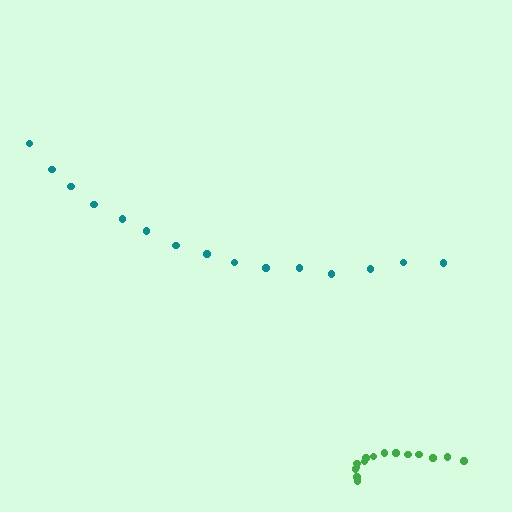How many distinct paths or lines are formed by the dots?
There are 2 distinct paths.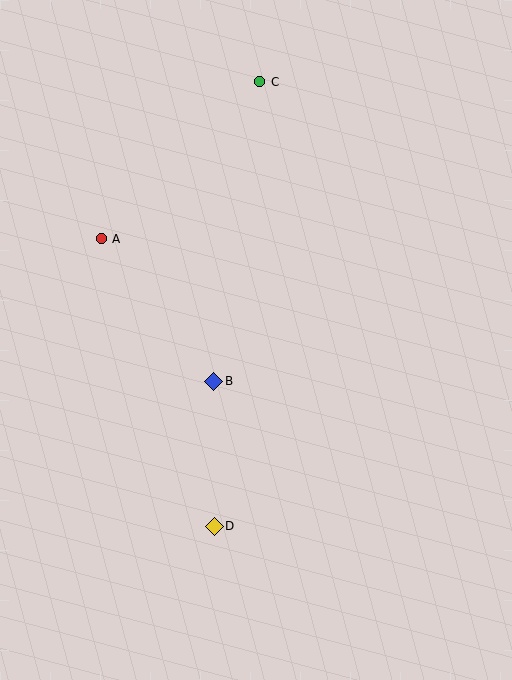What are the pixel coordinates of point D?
Point D is at (214, 526).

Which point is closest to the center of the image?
Point B at (214, 381) is closest to the center.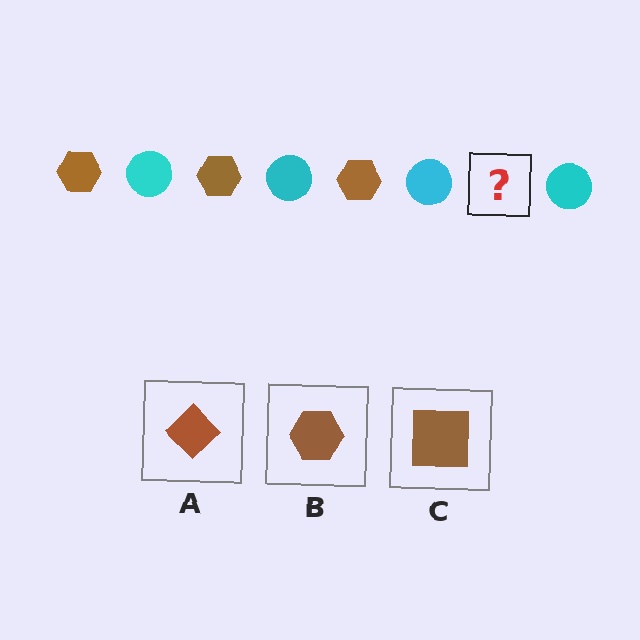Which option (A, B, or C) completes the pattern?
B.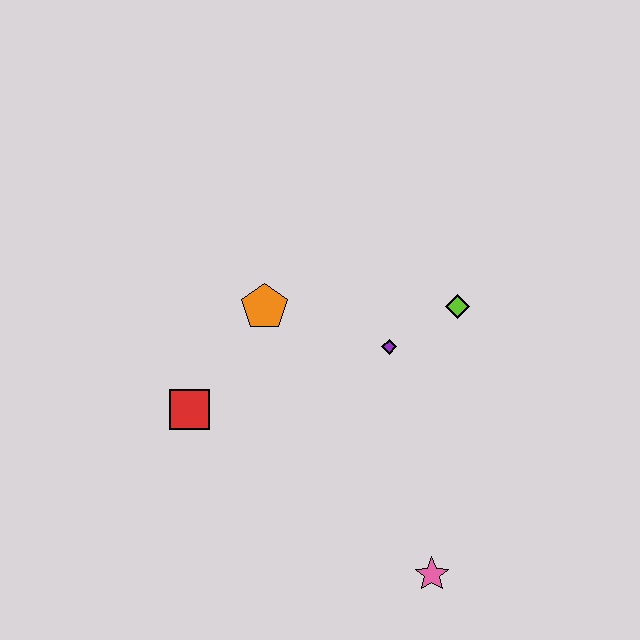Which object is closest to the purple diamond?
The lime diamond is closest to the purple diamond.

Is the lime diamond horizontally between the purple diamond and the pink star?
No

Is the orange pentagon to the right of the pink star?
No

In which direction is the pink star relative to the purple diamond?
The pink star is below the purple diamond.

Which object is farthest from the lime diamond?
The red square is farthest from the lime diamond.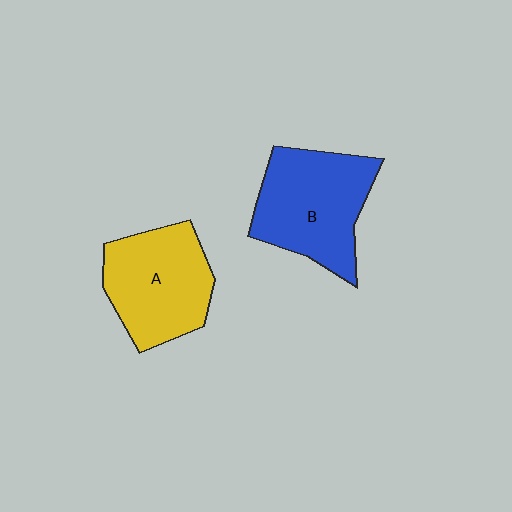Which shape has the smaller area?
Shape A (yellow).